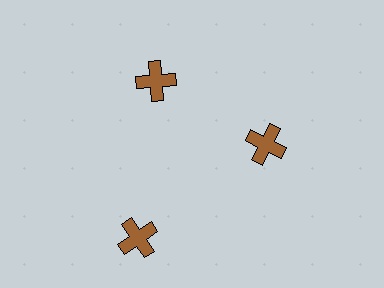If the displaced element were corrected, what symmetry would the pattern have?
It would have 3-fold rotational symmetry — the pattern would map onto itself every 120 degrees.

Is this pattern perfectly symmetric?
No. The 3 brown crosses are arranged in a ring, but one element near the 7 o'clock position is pushed outward from the center, breaking the 3-fold rotational symmetry.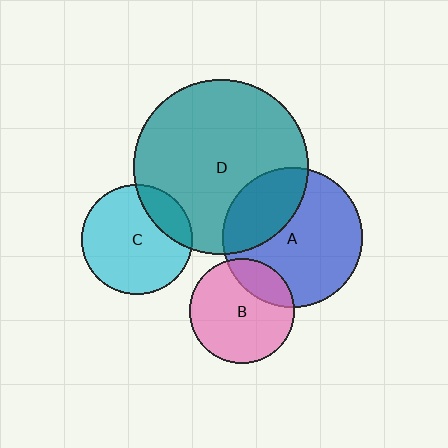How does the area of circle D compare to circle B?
Approximately 2.8 times.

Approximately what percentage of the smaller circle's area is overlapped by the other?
Approximately 20%.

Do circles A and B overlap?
Yes.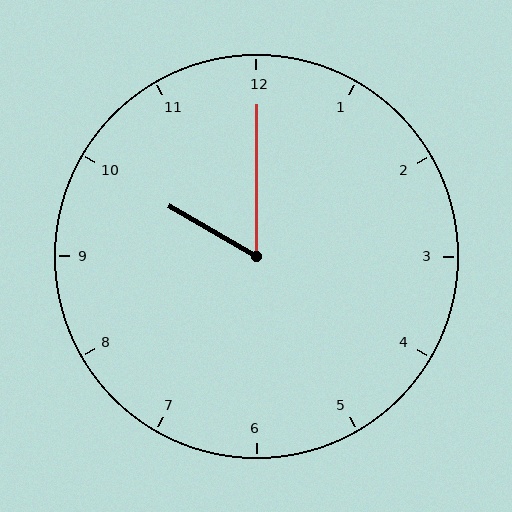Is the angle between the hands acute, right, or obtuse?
It is acute.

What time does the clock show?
10:00.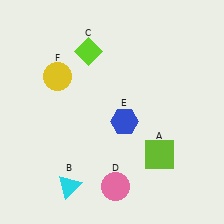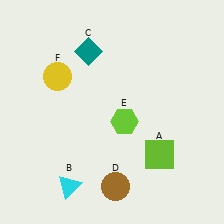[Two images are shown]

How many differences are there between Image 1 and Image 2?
There are 3 differences between the two images.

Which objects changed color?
C changed from lime to teal. D changed from pink to brown. E changed from blue to lime.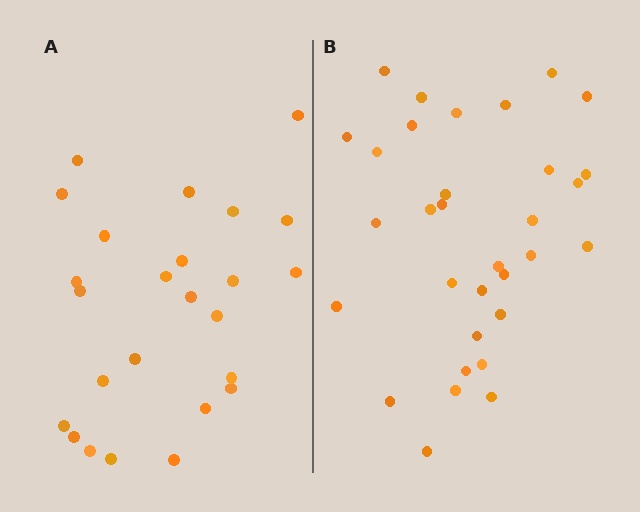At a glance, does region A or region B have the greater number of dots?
Region B (the right region) has more dots.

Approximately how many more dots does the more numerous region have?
Region B has roughly 8 or so more dots than region A.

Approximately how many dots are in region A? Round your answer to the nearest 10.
About 20 dots. (The exact count is 25, which rounds to 20.)